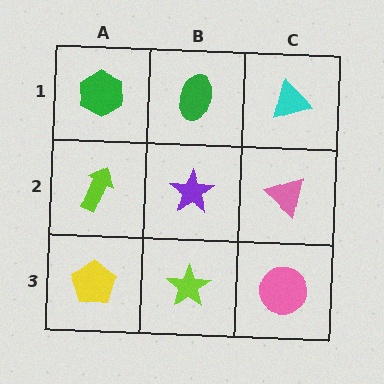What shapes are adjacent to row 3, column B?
A purple star (row 2, column B), a yellow pentagon (row 3, column A), a pink circle (row 3, column C).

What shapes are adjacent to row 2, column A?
A green hexagon (row 1, column A), a yellow pentagon (row 3, column A), a purple star (row 2, column B).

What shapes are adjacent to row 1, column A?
A lime arrow (row 2, column A), a green ellipse (row 1, column B).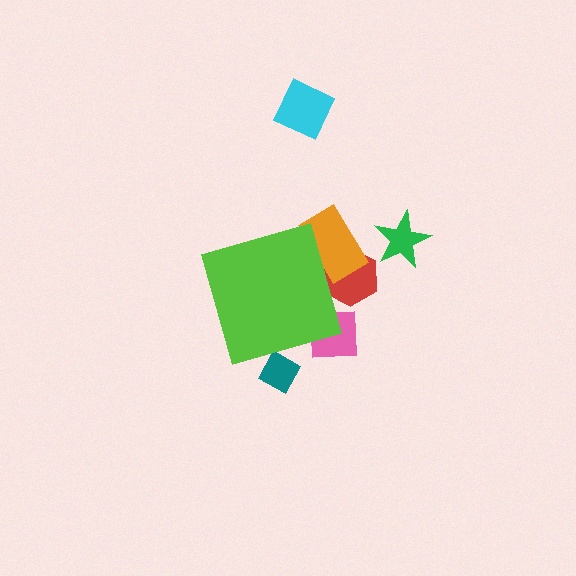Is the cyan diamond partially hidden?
No, the cyan diamond is fully visible.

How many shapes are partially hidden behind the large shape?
4 shapes are partially hidden.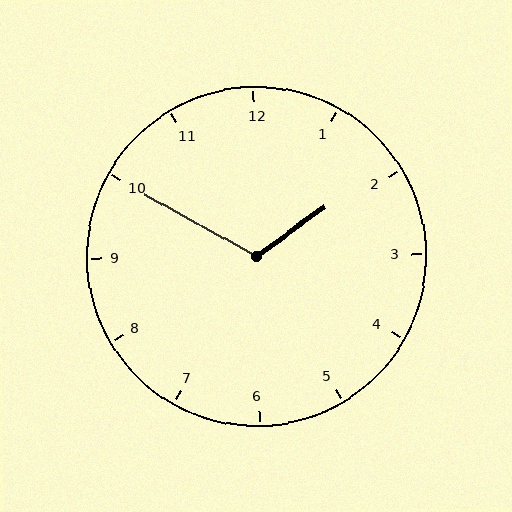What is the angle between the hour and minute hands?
Approximately 115 degrees.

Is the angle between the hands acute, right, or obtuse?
It is obtuse.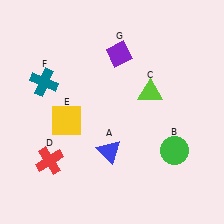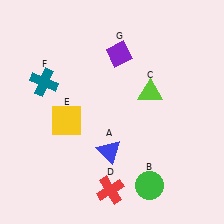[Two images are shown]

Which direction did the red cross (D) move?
The red cross (D) moved right.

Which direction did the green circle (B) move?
The green circle (B) moved down.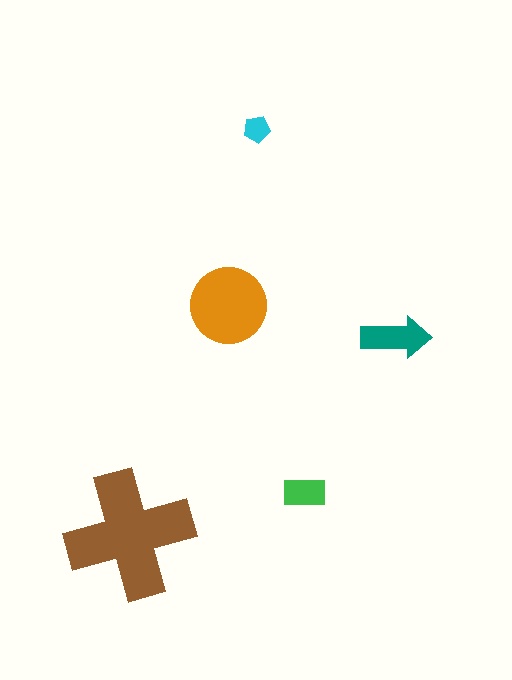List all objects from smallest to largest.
The cyan pentagon, the green rectangle, the teal arrow, the orange circle, the brown cross.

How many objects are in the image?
There are 5 objects in the image.